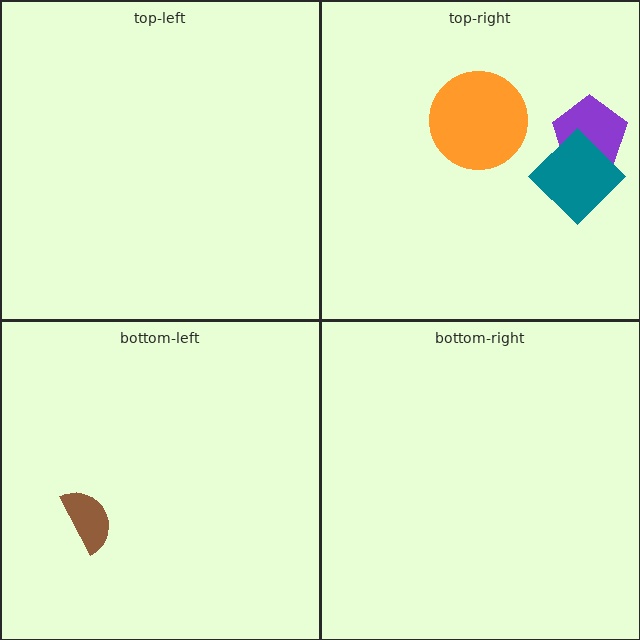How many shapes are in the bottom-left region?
1.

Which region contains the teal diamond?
The top-right region.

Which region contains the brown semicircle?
The bottom-left region.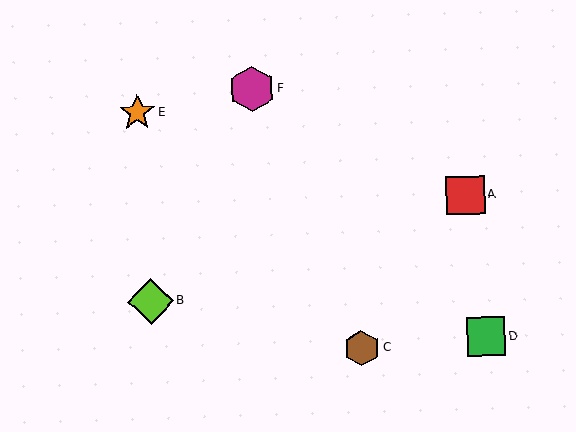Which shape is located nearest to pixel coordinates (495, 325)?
The green square (labeled D) at (486, 336) is nearest to that location.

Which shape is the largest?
The lime diamond (labeled B) is the largest.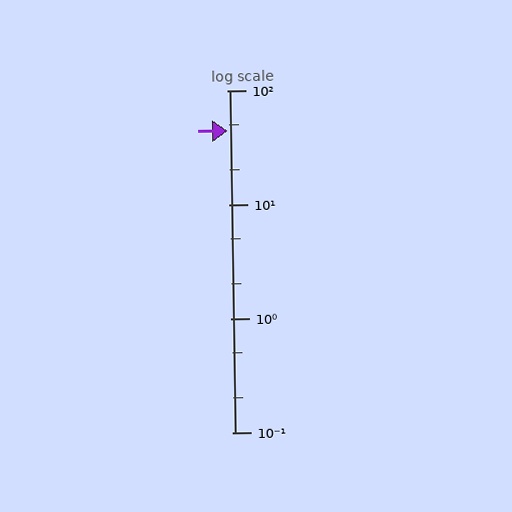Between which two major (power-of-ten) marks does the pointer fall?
The pointer is between 10 and 100.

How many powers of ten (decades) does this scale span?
The scale spans 3 decades, from 0.1 to 100.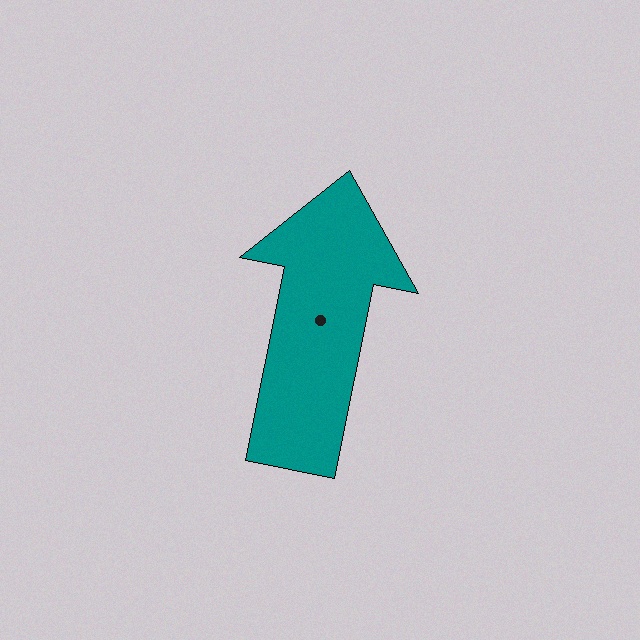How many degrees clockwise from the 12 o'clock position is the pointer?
Approximately 11 degrees.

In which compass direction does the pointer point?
North.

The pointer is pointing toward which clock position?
Roughly 12 o'clock.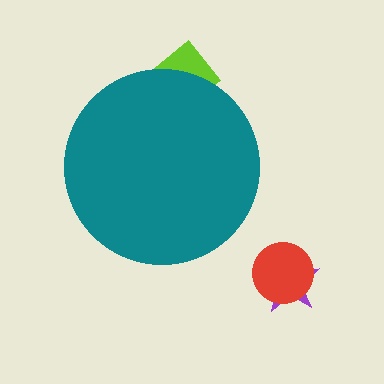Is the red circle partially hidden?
No, the red circle is fully visible.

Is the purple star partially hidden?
No, the purple star is fully visible.